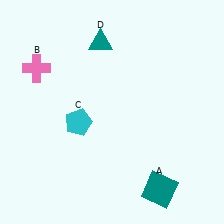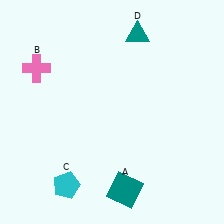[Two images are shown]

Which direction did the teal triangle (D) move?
The teal triangle (D) moved right.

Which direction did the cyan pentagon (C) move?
The cyan pentagon (C) moved down.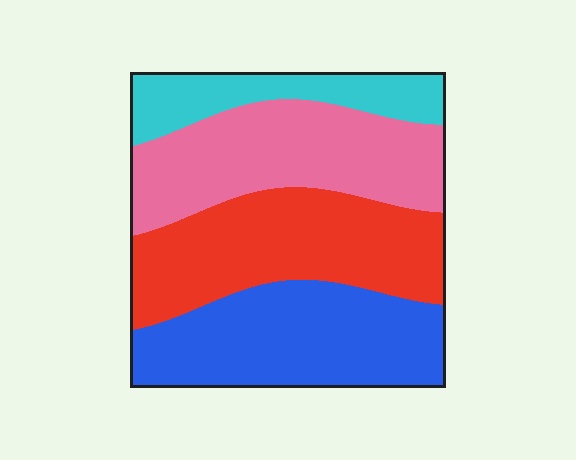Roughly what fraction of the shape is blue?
Blue takes up about one quarter (1/4) of the shape.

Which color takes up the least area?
Cyan, at roughly 15%.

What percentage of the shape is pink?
Pink covers roughly 30% of the shape.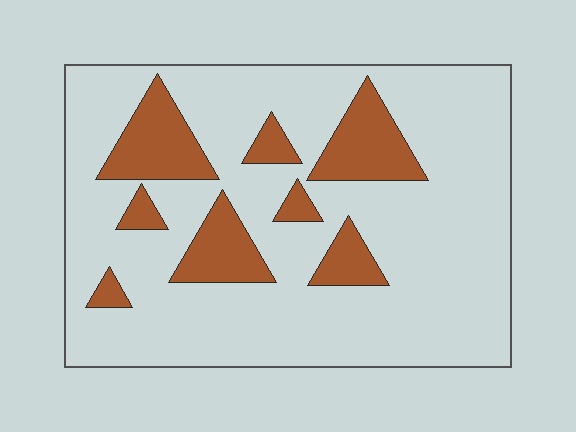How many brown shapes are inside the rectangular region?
8.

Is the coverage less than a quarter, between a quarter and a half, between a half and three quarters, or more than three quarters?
Less than a quarter.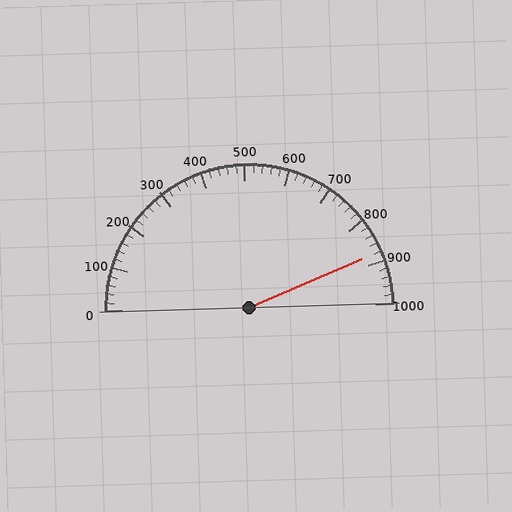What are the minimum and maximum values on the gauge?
The gauge ranges from 0 to 1000.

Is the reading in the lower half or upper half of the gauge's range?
The reading is in the upper half of the range (0 to 1000).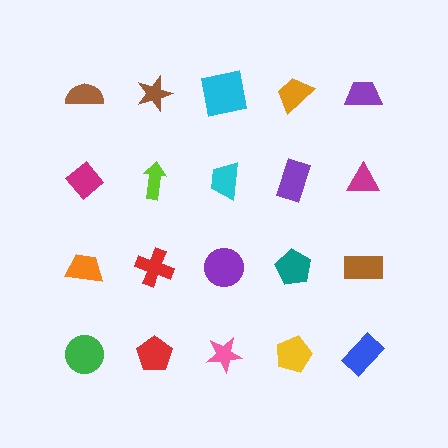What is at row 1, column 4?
An orange trapezoid.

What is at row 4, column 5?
A blue rectangle.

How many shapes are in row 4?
5 shapes.